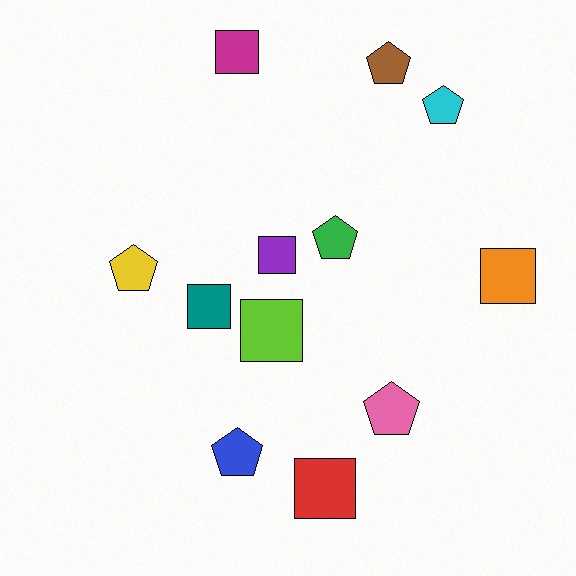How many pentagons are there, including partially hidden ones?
There are 6 pentagons.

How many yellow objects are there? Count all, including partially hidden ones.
There is 1 yellow object.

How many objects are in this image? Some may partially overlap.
There are 12 objects.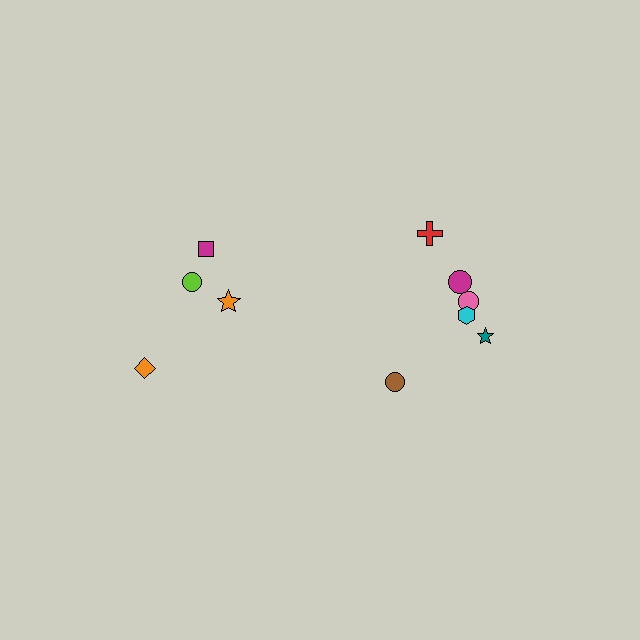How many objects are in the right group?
There are 6 objects.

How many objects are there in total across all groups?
There are 10 objects.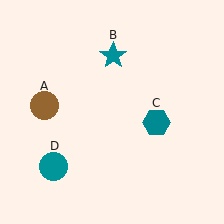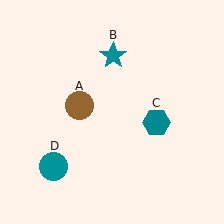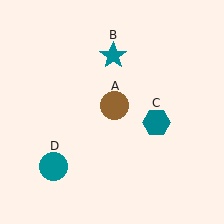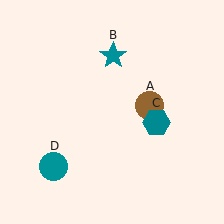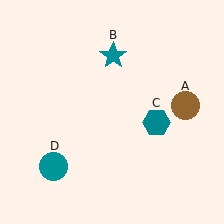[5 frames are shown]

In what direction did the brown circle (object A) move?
The brown circle (object A) moved right.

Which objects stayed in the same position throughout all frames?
Teal star (object B) and teal hexagon (object C) and teal circle (object D) remained stationary.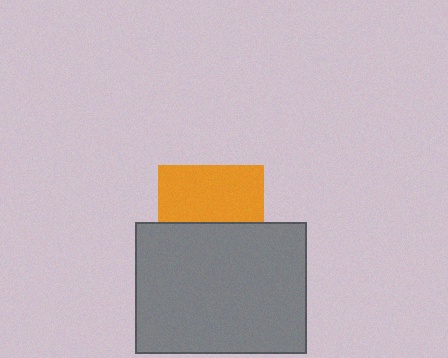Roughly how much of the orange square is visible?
About half of it is visible (roughly 53%).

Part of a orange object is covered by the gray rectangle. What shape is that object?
It is a square.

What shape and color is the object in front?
The object in front is a gray rectangle.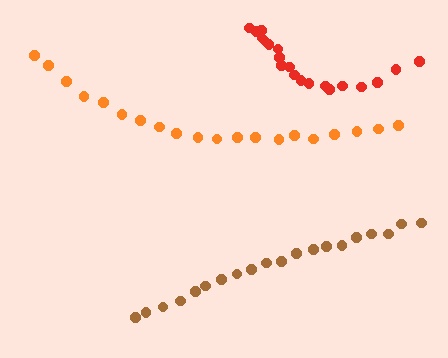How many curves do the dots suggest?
There are 3 distinct paths.